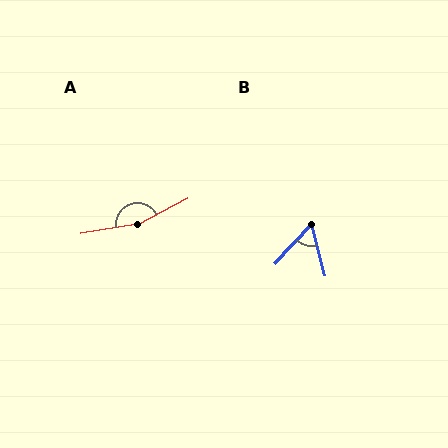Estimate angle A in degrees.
Approximately 162 degrees.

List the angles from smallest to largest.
B (57°), A (162°).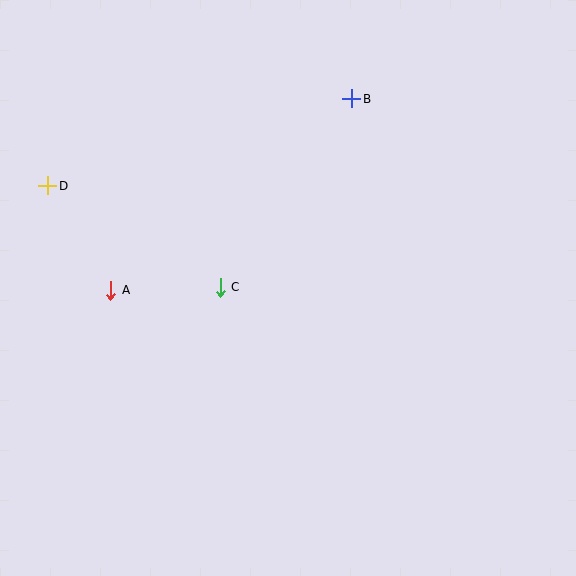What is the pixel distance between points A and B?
The distance between A and B is 308 pixels.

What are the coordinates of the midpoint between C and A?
The midpoint between C and A is at (165, 289).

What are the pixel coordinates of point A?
Point A is at (111, 290).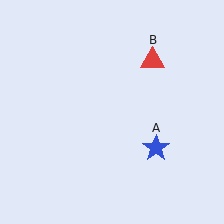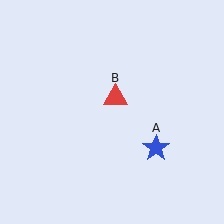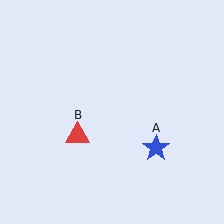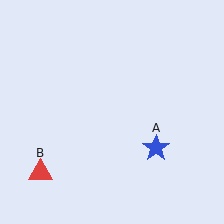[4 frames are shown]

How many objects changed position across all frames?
1 object changed position: red triangle (object B).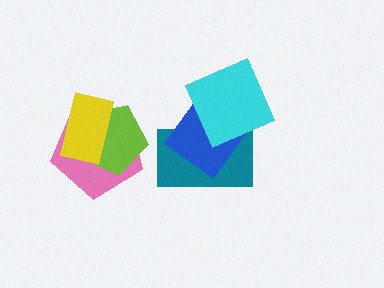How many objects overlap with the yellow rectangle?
2 objects overlap with the yellow rectangle.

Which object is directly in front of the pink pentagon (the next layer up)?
The lime pentagon is directly in front of the pink pentagon.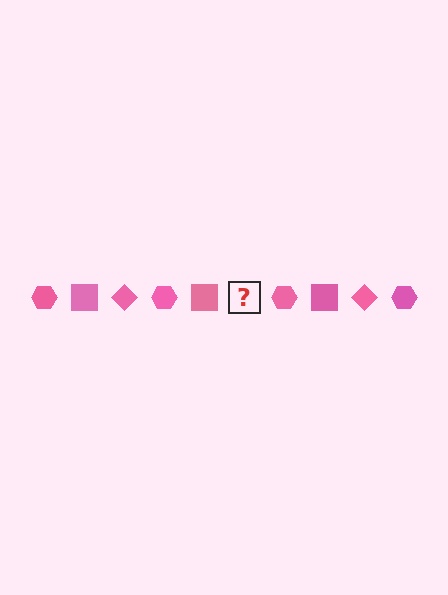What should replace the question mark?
The question mark should be replaced with a pink diamond.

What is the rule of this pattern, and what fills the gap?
The rule is that the pattern cycles through hexagon, square, diamond shapes in pink. The gap should be filled with a pink diamond.